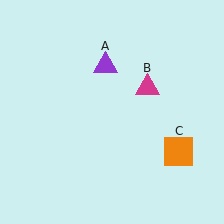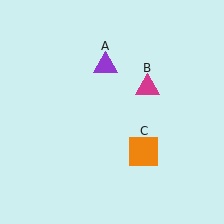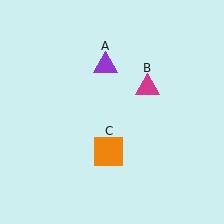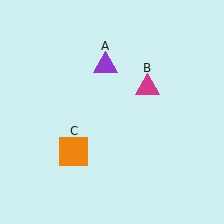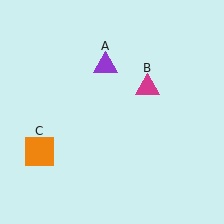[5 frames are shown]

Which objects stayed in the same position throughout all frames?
Purple triangle (object A) and magenta triangle (object B) remained stationary.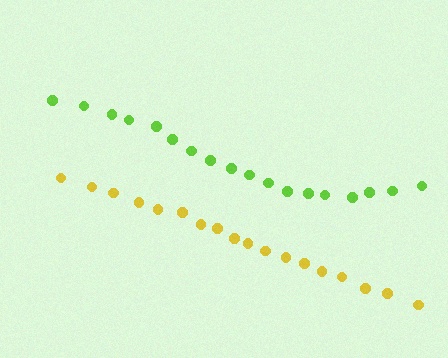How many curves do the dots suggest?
There are 2 distinct paths.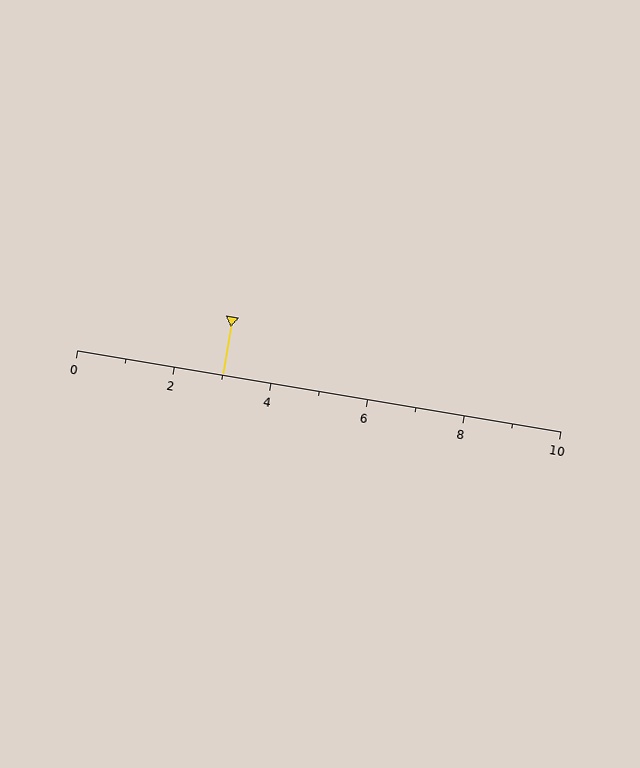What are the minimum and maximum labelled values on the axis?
The axis runs from 0 to 10.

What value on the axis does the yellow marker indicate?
The marker indicates approximately 3.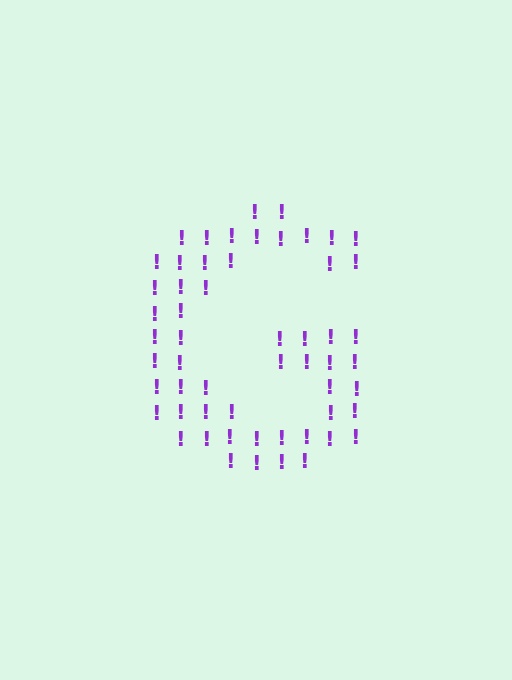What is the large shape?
The large shape is the letter G.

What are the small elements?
The small elements are exclamation marks.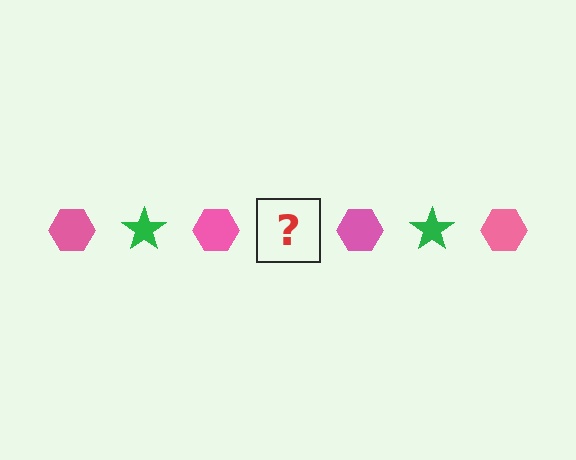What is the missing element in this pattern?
The missing element is a green star.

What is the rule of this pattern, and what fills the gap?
The rule is that the pattern alternates between pink hexagon and green star. The gap should be filled with a green star.